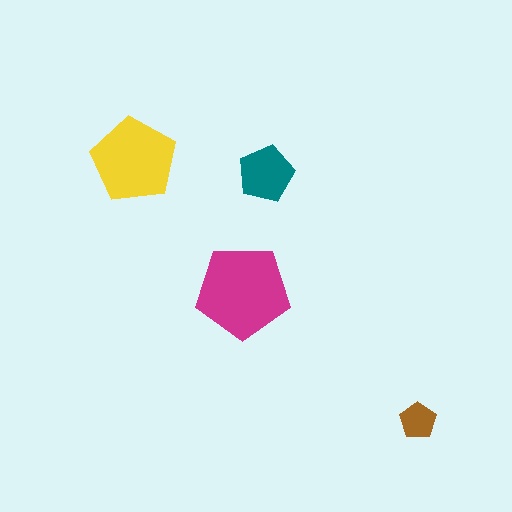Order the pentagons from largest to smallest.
the magenta one, the yellow one, the teal one, the brown one.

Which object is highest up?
The yellow pentagon is topmost.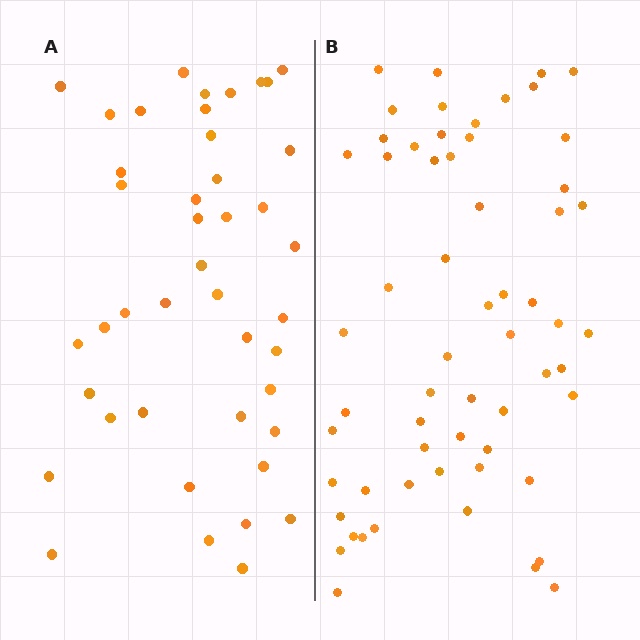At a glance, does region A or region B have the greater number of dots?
Region B (the right region) has more dots.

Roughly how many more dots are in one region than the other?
Region B has approximately 15 more dots than region A.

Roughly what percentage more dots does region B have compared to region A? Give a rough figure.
About 40% more.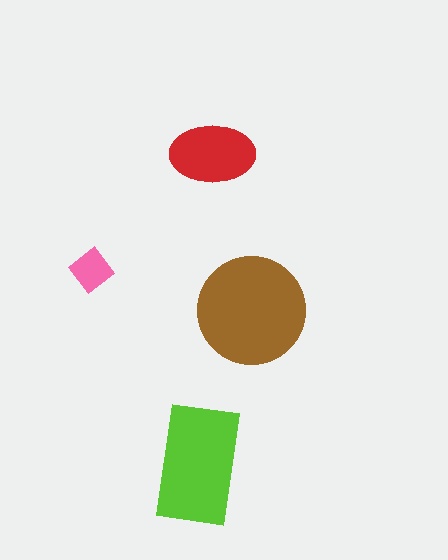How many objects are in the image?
There are 4 objects in the image.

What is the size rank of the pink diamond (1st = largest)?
4th.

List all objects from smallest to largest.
The pink diamond, the red ellipse, the lime rectangle, the brown circle.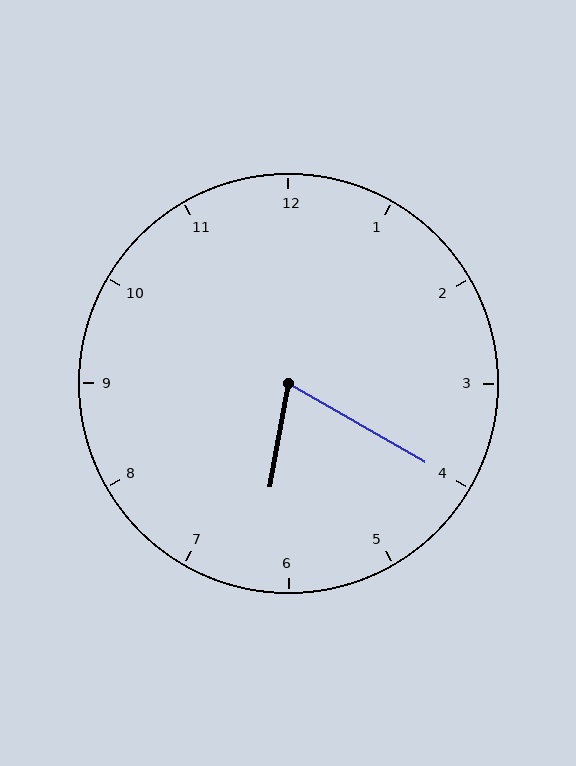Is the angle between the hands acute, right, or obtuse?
It is acute.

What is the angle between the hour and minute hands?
Approximately 70 degrees.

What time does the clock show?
6:20.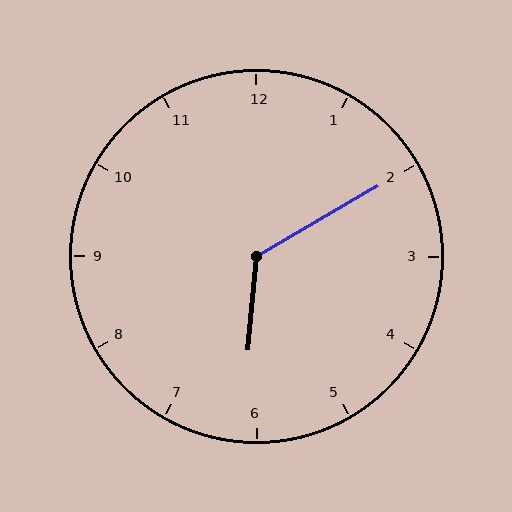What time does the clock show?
6:10.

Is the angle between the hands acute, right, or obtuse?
It is obtuse.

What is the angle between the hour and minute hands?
Approximately 125 degrees.